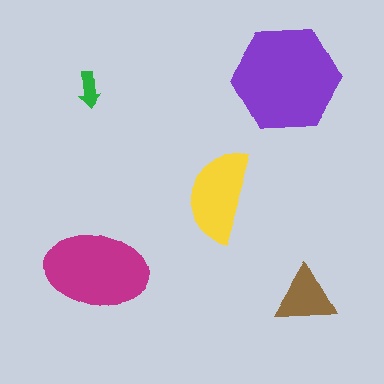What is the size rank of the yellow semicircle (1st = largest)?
3rd.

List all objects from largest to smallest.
The purple hexagon, the magenta ellipse, the yellow semicircle, the brown triangle, the green arrow.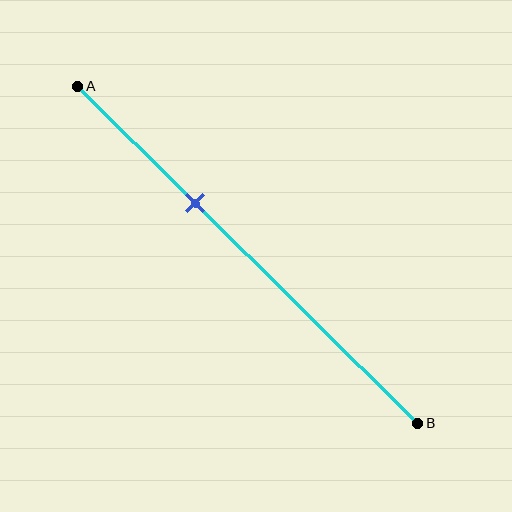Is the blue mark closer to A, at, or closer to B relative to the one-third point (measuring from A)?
The blue mark is approximately at the one-third point of segment AB.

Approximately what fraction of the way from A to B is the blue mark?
The blue mark is approximately 35% of the way from A to B.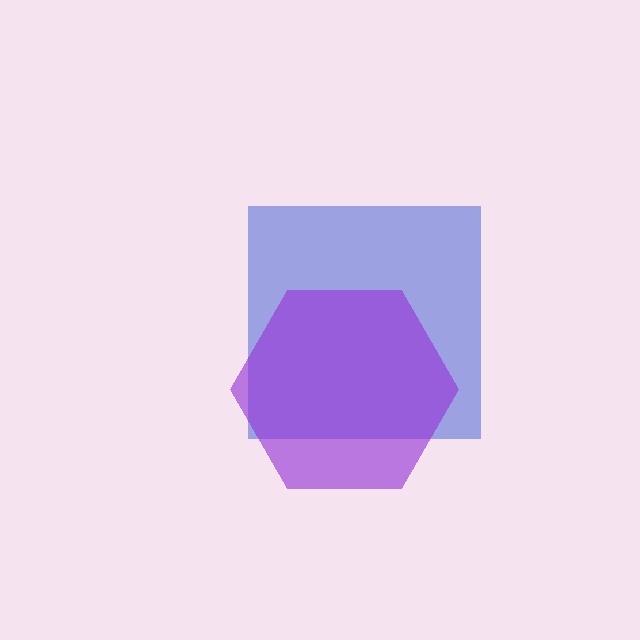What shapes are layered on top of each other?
The layered shapes are: a blue square, a purple hexagon.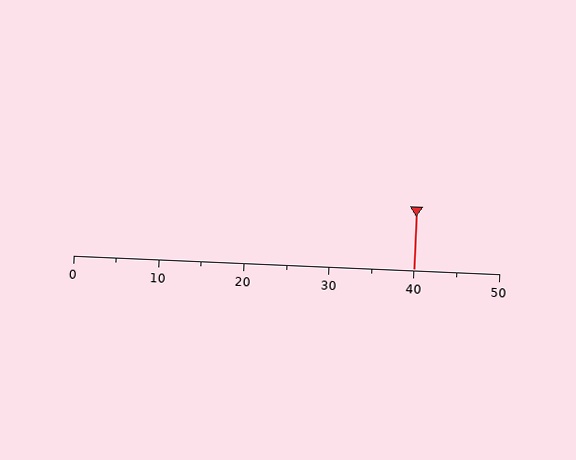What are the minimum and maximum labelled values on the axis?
The axis runs from 0 to 50.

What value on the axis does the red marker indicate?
The marker indicates approximately 40.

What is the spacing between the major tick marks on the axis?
The major ticks are spaced 10 apart.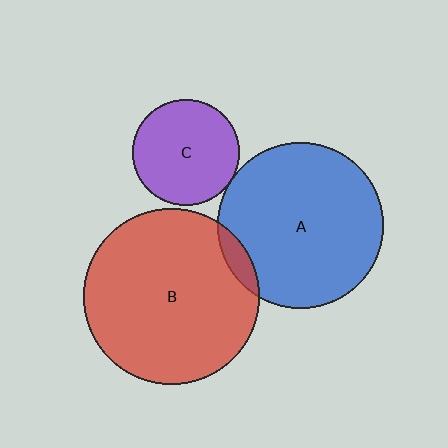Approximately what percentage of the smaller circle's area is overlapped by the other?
Approximately 5%.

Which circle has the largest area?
Circle B (red).